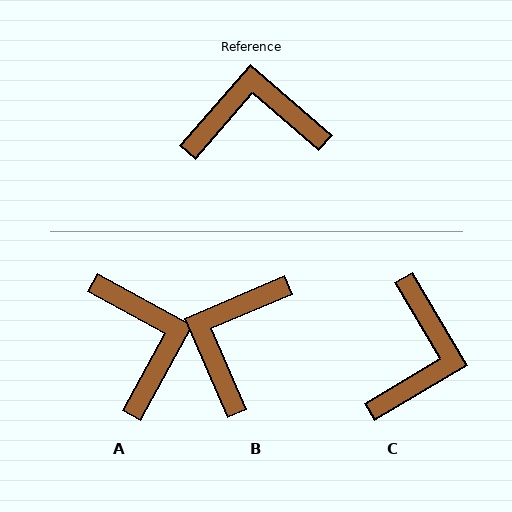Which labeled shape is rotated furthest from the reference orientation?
C, about 108 degrees away.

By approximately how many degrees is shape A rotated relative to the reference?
Approximately 78 degrees clockwise.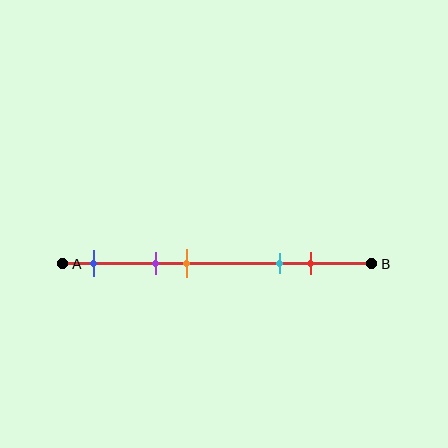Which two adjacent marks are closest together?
The purple and orange marks are the closest adjacent pair.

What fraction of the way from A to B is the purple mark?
The purple mark is approximately 30% (0.3) of the way from A to B.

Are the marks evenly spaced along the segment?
No, the marks are not evenly spaced.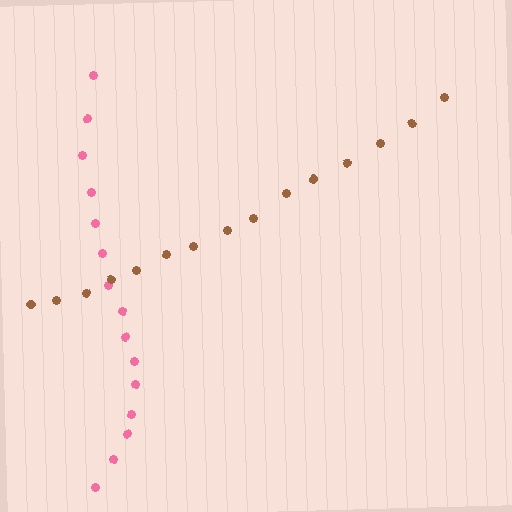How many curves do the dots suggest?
There are 2 distinct paths.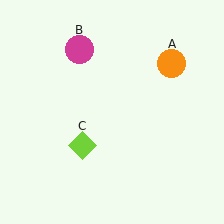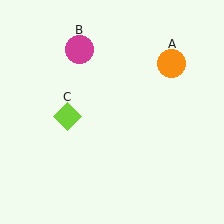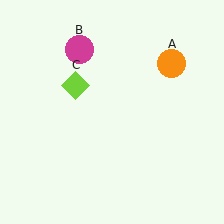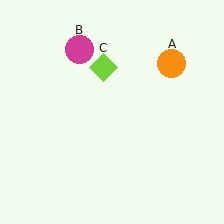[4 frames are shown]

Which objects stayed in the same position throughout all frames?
Orange circle (object A) and magenta circle (object B) remained stationary.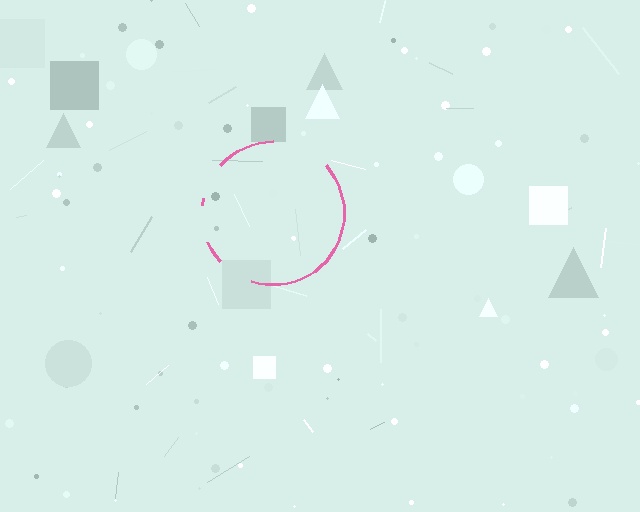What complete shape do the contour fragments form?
The contour fragments form a circle.